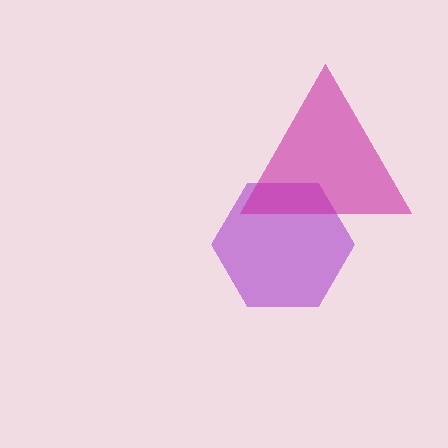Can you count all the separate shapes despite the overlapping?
Yes, there are 2 separate shapes.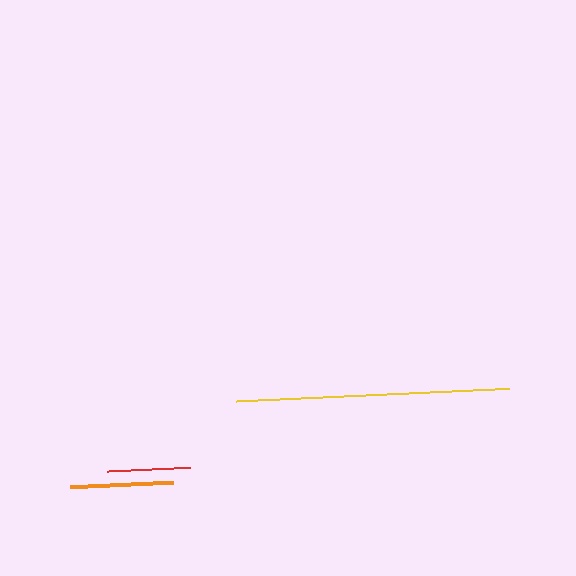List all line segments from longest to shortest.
From longest to shortest: yellow, orange, red.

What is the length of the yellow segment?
The yellow segment is approximately 273 pixels long.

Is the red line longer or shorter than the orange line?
The orange line is longer than the red line.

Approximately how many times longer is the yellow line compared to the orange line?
The yellow line is approximately 2.7 times the length of the orange line.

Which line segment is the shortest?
The red line is the shortest at approximately 83 pixels.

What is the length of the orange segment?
The orange segment is approximately 103 pixels long.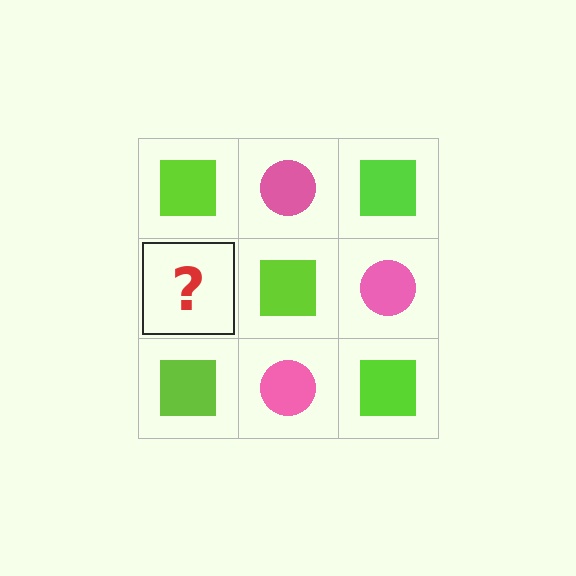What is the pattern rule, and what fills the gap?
The rule is that it alternates lime square and pink circle in a checkerboard pattern. The gap should be filled with a pink circle.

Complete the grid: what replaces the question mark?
The question mark should be replaced with a pink circle.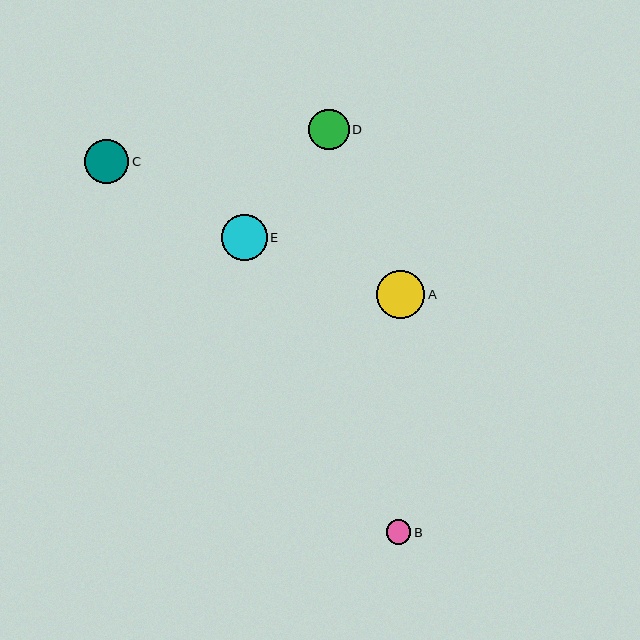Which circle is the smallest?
Circle B is the smallest with a size of approximately 25 pixels.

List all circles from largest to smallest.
From largest to smallest: A, E, C, D, B.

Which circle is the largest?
Circle A is the largest with a size of approximately 48 pixels.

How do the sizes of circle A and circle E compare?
Circle A and circle E are approximately the same size.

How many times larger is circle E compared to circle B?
Circle E is approximately 1.9 times the size of circle B.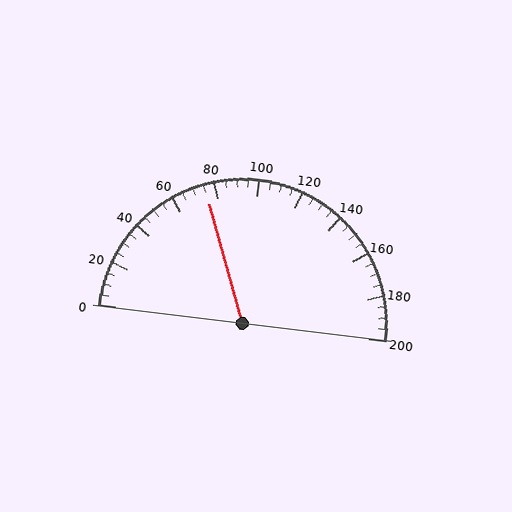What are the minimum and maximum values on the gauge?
The gauge ranges from 0 to 200.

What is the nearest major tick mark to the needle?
The nearest major tick mark is 80.